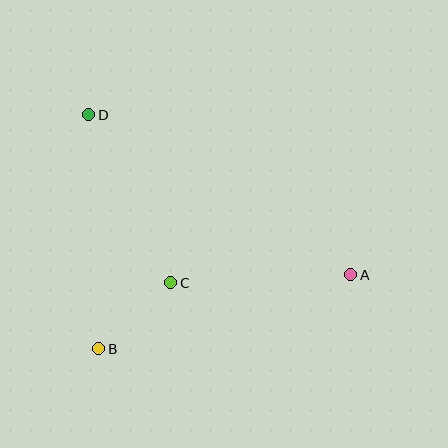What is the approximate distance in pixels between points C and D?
The distance between C and D is approximately 187 pixels.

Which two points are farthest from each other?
Points A and D are farthest from each other.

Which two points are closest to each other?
Points B and C are closest to each other.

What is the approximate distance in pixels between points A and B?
The distance between A and B is approximately 263 pixels.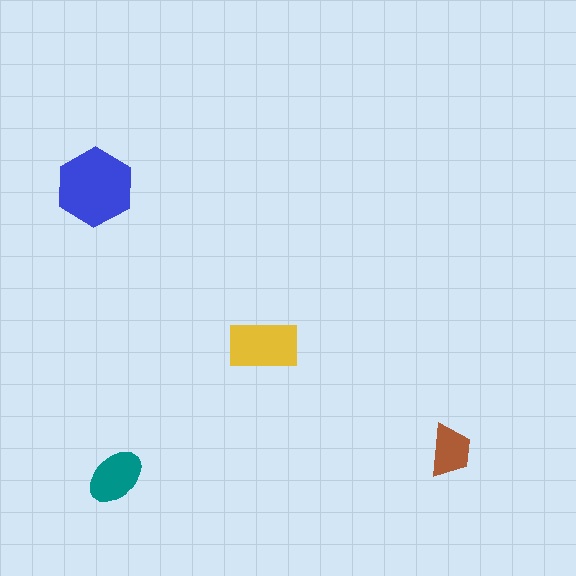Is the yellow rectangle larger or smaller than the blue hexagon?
Smaller.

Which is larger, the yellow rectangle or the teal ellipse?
The yellow rectangle.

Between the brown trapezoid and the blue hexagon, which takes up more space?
The blue hexagon.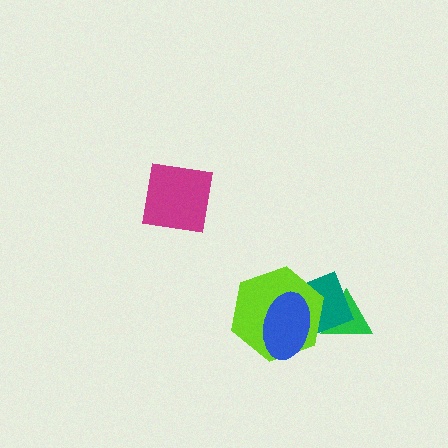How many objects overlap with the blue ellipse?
2 objects overlap with the blue ellipse.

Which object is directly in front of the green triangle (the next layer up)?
The teal square is directly in front of the green triangle.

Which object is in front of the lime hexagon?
The blue ellipse is in front of the lime hexagon.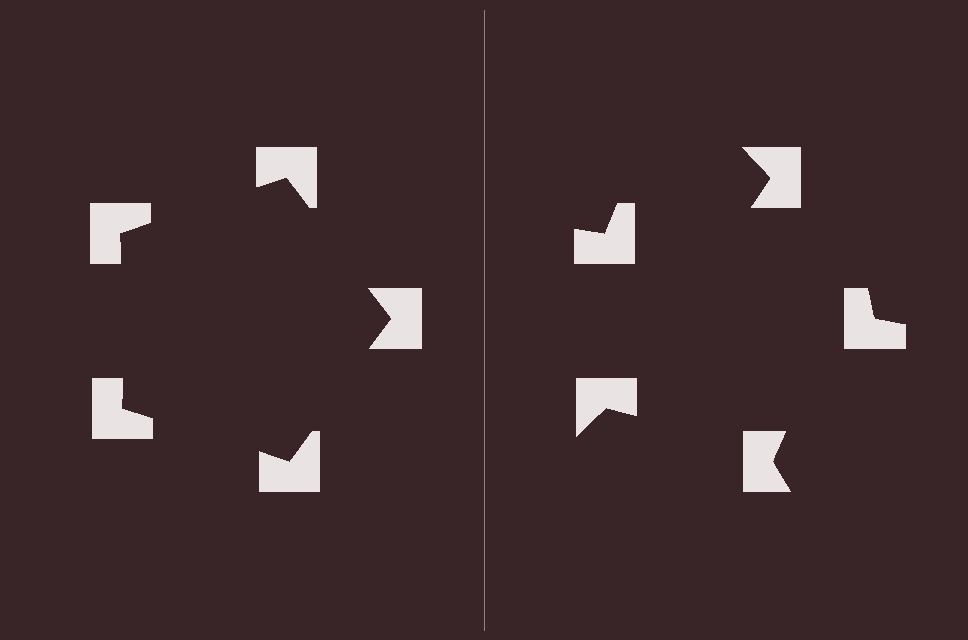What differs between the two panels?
The notched squares are positioned identically on both sides; only the wedge orientations differ. On the left they align to a pentagon; on the right they are misaligned.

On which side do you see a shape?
An illusory pentagon appears on the left side. On the right side the wedge cuts are rotated, so no coherent shape forms.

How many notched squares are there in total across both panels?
10 — 5 on each side.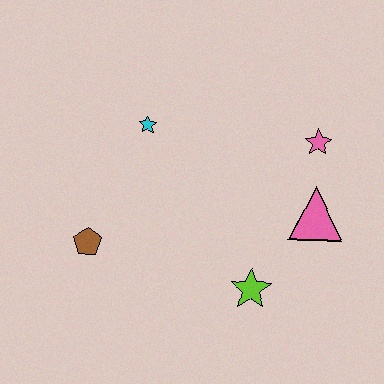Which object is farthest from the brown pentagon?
The pink star is farthest from the brown pentagon.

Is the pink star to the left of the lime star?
No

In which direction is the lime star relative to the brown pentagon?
The lime star is to the right of the brown pentagon.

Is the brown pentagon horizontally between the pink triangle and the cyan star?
No